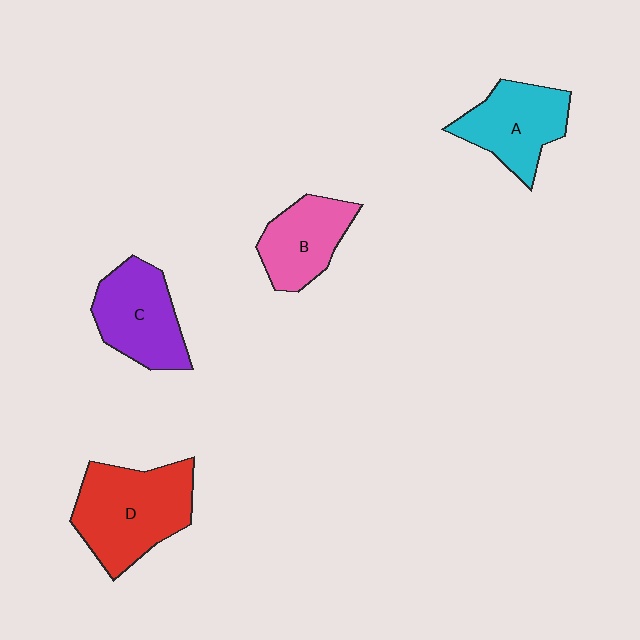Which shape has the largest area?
Shape D (red).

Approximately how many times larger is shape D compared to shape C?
Approximately 1.3 times.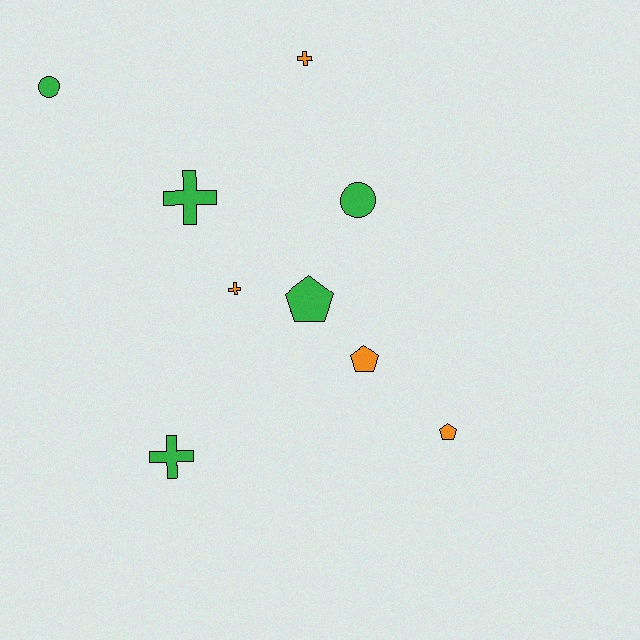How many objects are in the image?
There are 9 objects.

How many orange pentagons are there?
There are 2 orange pentagons.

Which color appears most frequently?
Green, with 5 objects.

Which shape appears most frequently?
Cross, with 4 objects.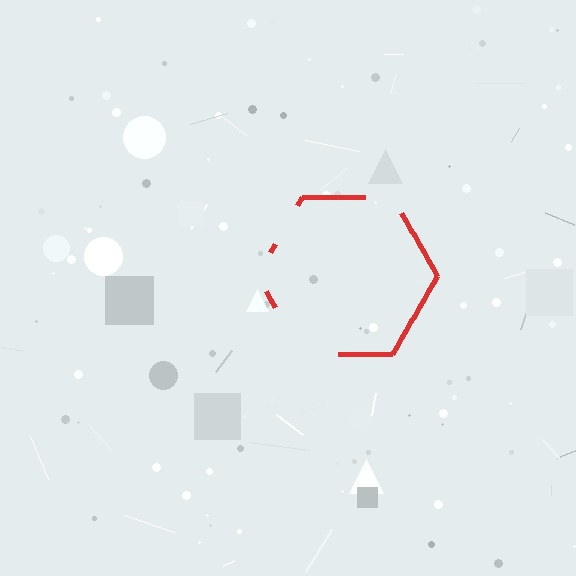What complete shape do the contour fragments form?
The contour fragments form a hexagon.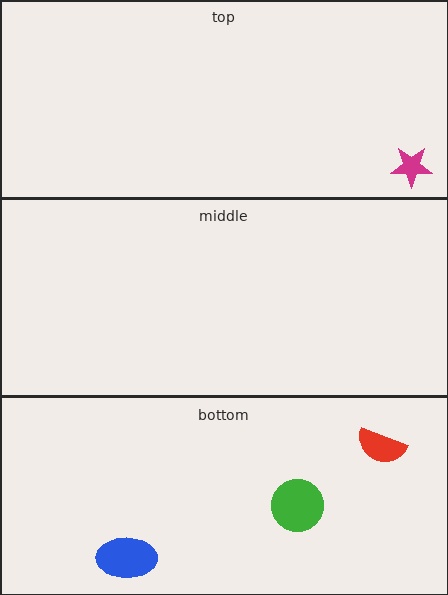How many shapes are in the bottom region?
3.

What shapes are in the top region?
The magenta star.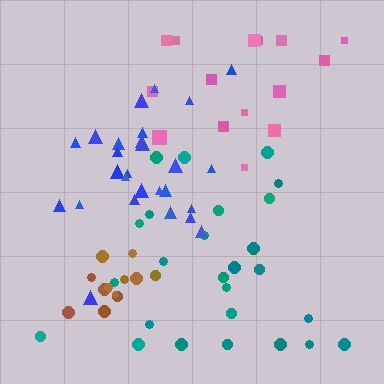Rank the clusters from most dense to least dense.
brown, blue, teal, pink.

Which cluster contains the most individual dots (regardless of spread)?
Blue (27).